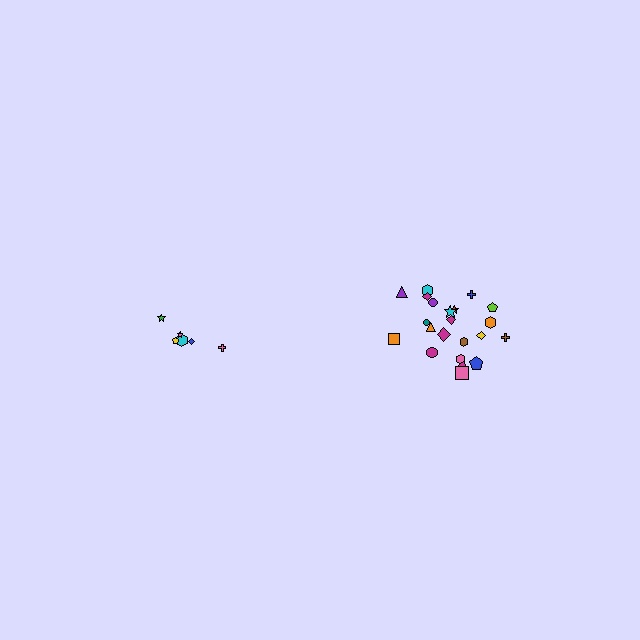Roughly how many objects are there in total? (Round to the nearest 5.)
Roughly 30 objects in total.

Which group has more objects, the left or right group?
The right group.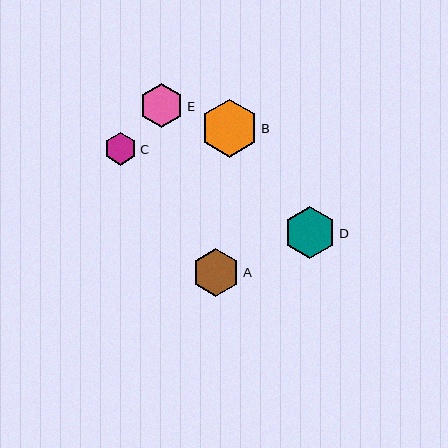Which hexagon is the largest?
Hexagon B is the largest with a size of approximately 58 pixels.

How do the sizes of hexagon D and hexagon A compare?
Hexagon D and hexagon A are approximately the same size.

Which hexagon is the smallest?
Hexagon C is the smallest with a size of approximately 32 pixels.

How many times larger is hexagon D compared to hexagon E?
Hexagon D is approximately 1.2 times the size of hexagon E.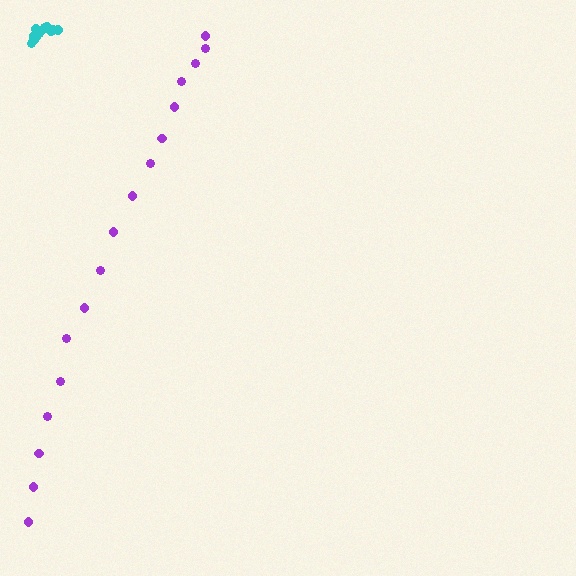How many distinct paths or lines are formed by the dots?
There are 2 distinct paths.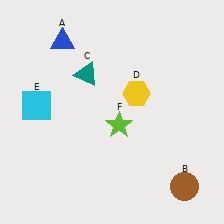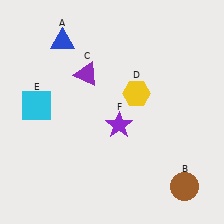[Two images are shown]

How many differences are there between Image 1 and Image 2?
There are 2 differences between the two images.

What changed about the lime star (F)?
In Image 1, F is lime. In Image 2, it changed to purple.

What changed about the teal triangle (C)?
In Image 1, C is teal. In Image 2, it changed to purple.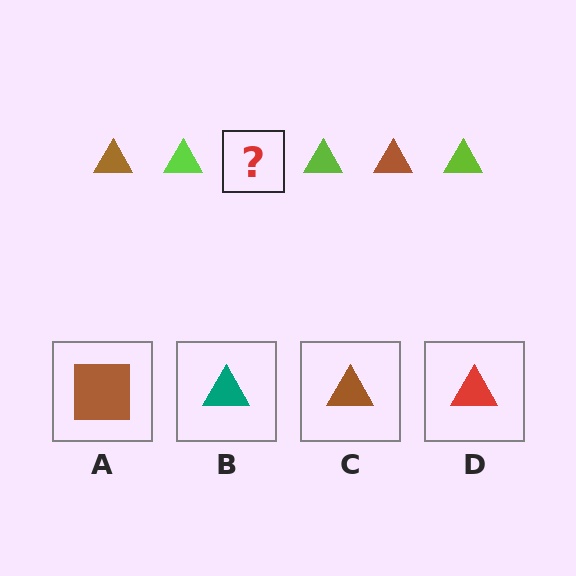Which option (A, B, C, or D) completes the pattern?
C.